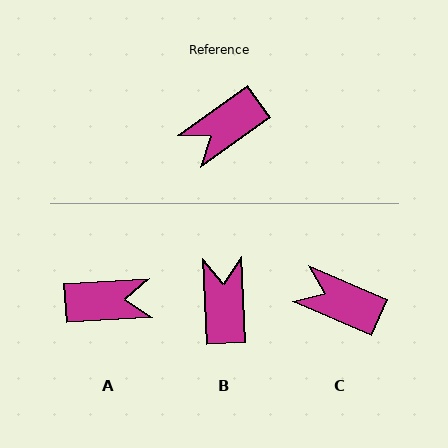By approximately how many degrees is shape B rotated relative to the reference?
Approximately 123 degrees clockwise.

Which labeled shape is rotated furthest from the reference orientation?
A, about 148 degrees away.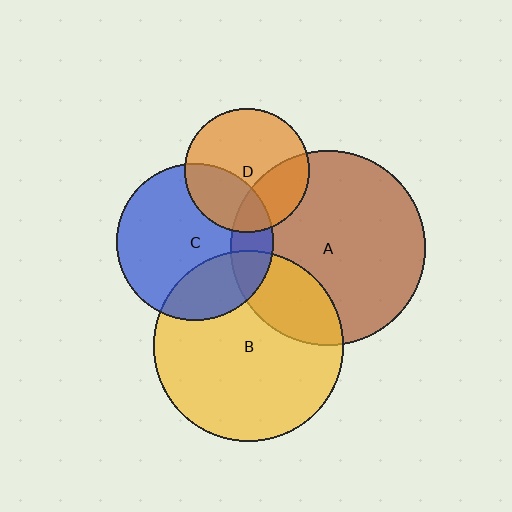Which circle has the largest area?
Circle A (brown).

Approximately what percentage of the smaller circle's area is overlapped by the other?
Approximately 25%.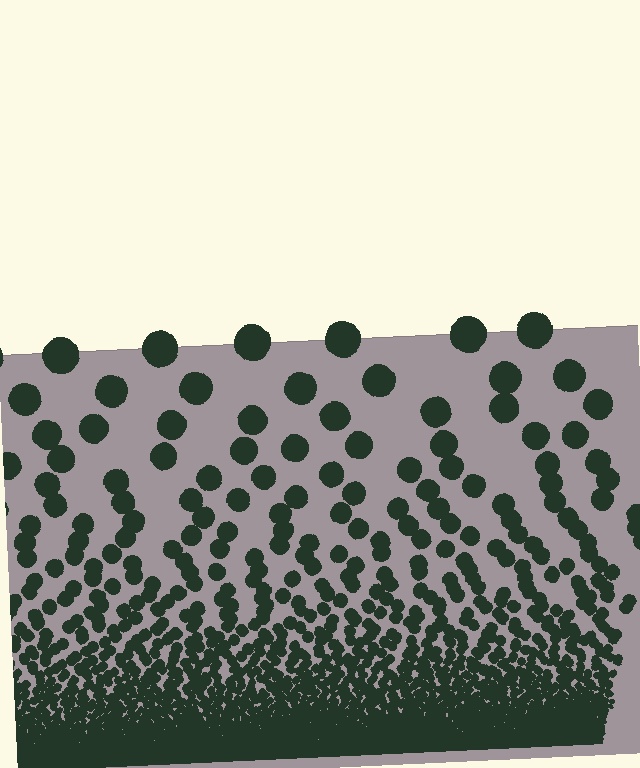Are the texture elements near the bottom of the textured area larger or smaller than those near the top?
Smaller. The gradient is inverted — elements near the bottom are smaller and denser.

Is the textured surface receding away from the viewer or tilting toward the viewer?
The surface appears to tilt toward the viewer. Texture elements get larger and sparser toward the top.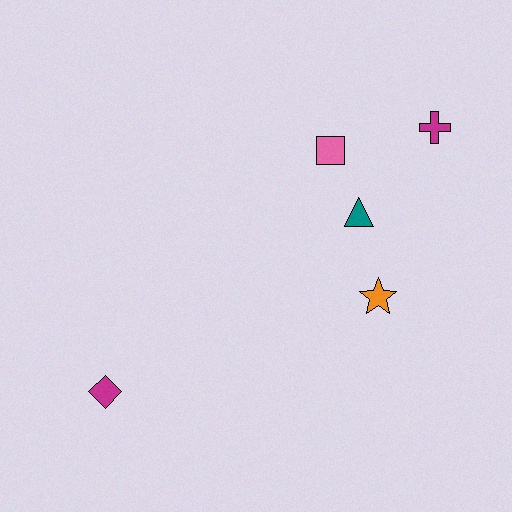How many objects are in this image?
There are 5 objects.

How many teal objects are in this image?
There is 1 teal object.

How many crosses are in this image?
There is 1 cross.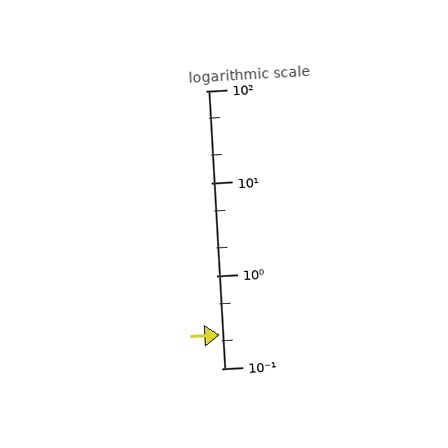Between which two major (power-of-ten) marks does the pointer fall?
The pointer is between 0.1 and 1.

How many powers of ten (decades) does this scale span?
The scale spans 3 decades, from 0.1 to 100.